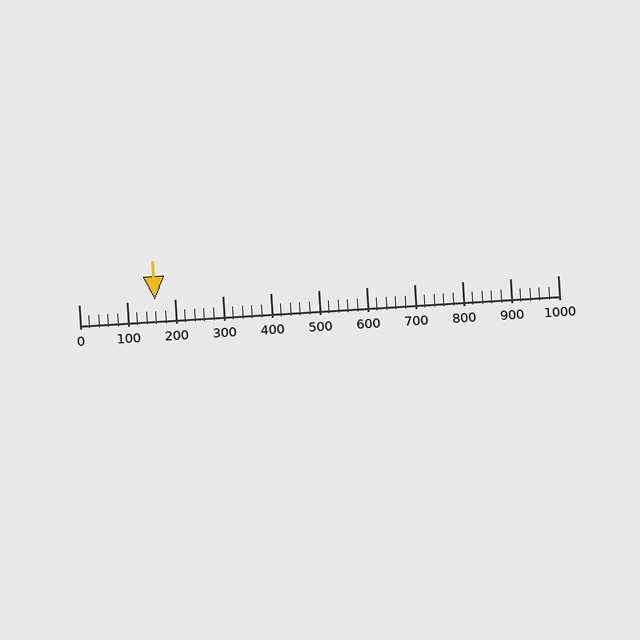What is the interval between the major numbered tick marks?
The major tick marks are spaced 100 units apart.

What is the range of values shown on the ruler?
The ruler shows values from 0 to 1000.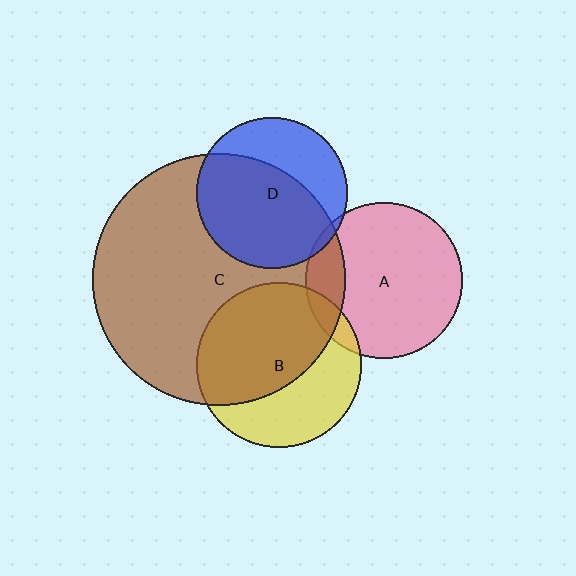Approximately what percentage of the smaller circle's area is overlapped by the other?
Approximately 10%.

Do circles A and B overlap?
Yes.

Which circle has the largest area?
Circle C (brown).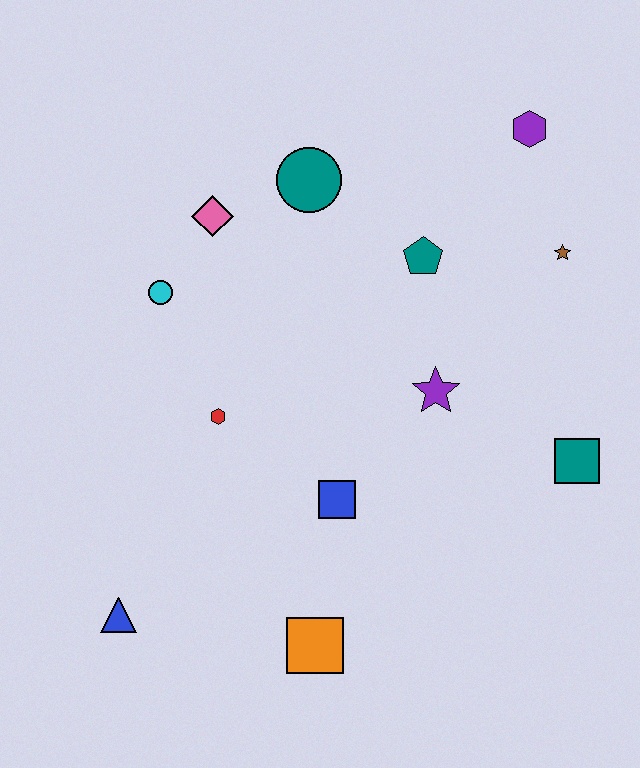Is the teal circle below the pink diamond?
No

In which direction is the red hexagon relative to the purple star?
The red hexagon is to the left of the purple star.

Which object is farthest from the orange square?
The purple hexagon is farthest from the orange square.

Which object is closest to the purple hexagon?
The brown star is closest to the purple hexagon.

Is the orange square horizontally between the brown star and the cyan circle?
Yes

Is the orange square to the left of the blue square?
Yes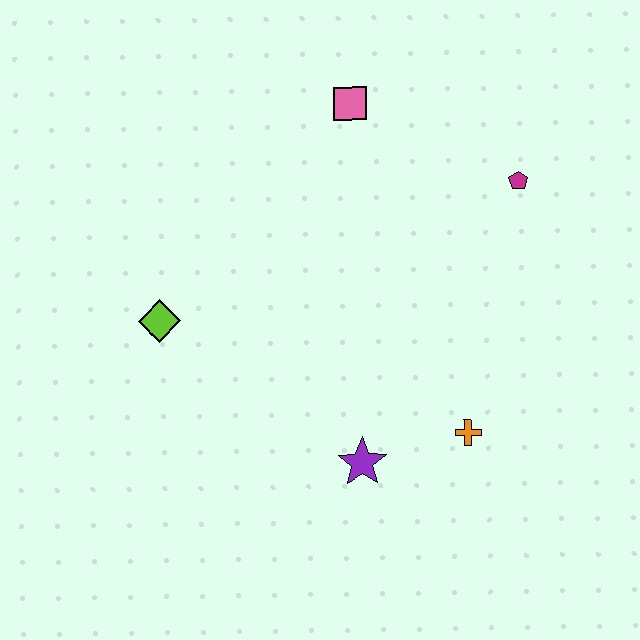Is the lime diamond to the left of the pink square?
Yes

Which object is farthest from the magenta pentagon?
The lime diamond is farthest from the magenta pentagon.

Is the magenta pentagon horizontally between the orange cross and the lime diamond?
No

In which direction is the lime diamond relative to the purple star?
The lime diamond is to the left of the purple star.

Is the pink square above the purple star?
Yes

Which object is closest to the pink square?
The magenta pentagon is closest to the pink square.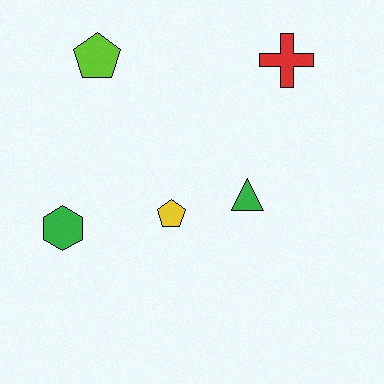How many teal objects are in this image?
There are no teal objects.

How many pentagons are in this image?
There are 2 pentagons.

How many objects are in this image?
There are 5 objects.